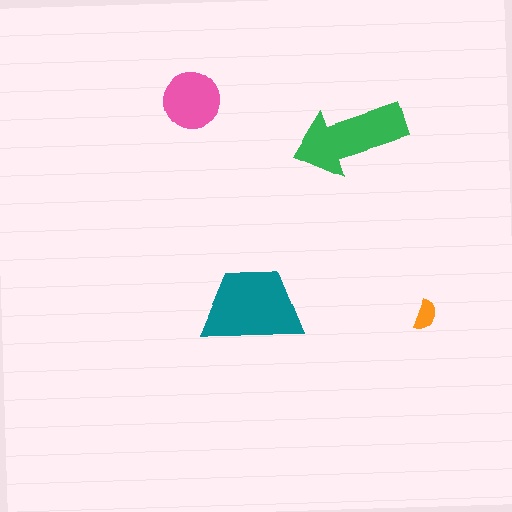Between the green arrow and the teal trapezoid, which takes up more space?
The teal trapezoid.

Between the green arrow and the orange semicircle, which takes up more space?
The green arrow.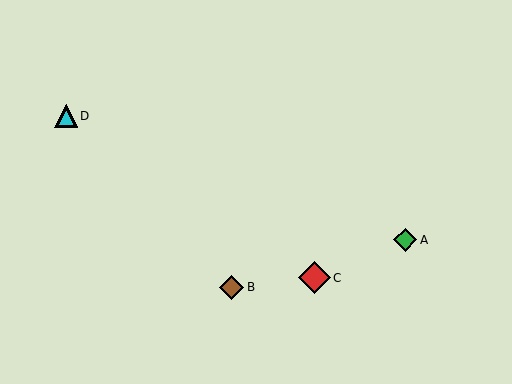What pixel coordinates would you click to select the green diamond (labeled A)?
Click at (405, 240) to select the green diamond A.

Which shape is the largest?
The red diamond (labeled C) is the largest.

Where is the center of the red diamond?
The center of the red diamond is at (314, 278).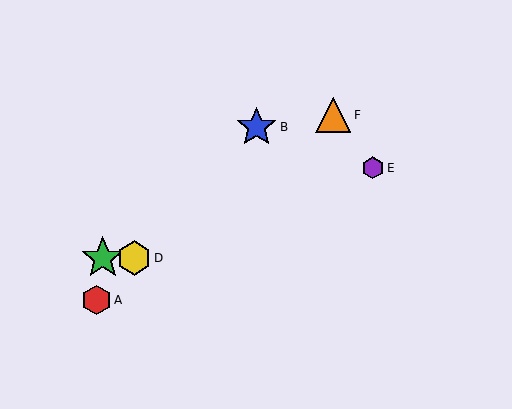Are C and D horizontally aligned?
Yes, both are at y≈258.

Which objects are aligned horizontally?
Objects C, D are aligned horizontally.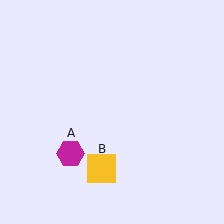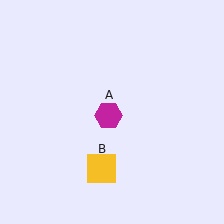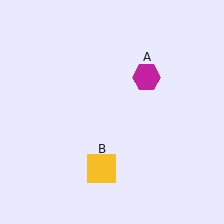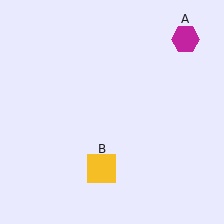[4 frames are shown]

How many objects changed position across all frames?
1 object changed position: magenta hexagon (object A).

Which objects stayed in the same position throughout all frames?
Yellow square (object B) remained stationary.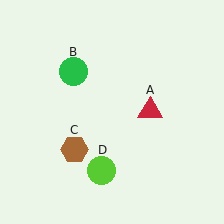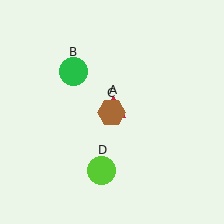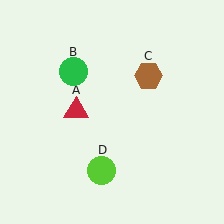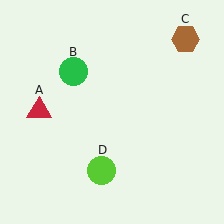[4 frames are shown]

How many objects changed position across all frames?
2 objects changed position: red triangle (object A), brown hexagon (object C).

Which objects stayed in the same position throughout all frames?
Green circle (object B) and lime circle (object D) remained stationary.